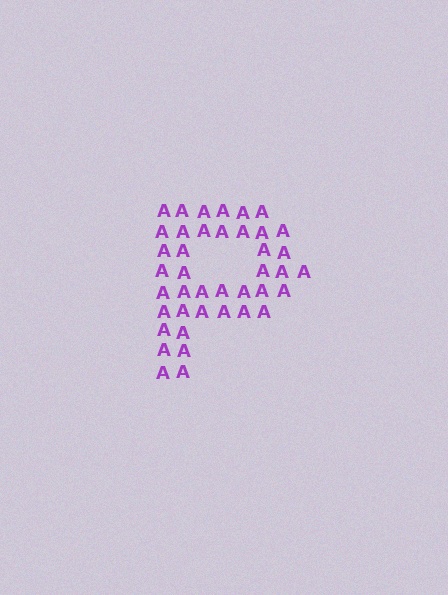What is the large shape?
The large shape is the letter P.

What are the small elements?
The small elements are letter A's.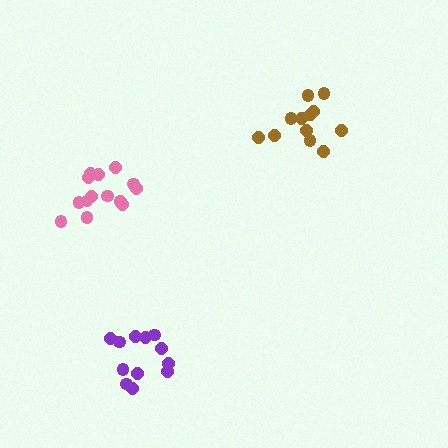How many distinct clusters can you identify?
There are 3 distinct clusters.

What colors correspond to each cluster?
The clusters are colored: purple, pink, brown.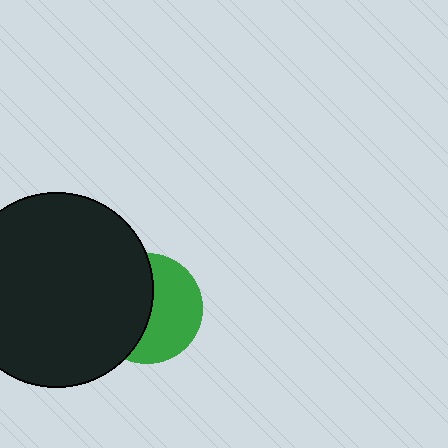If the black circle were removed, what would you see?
You would see the complete green circle.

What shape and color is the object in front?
The object in front is a black circle.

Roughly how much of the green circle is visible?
About half of it is visible (roughly 50%).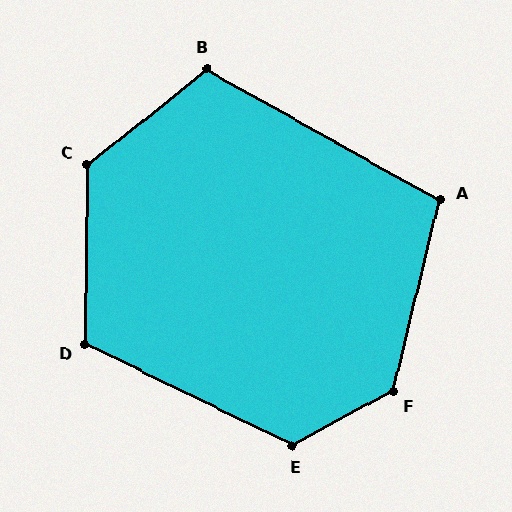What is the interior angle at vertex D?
Approximately 115 degrees (obtuse).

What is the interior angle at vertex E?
Approximately 126 degrees (obtuse).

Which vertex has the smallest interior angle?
A, at approximately 105 degrees.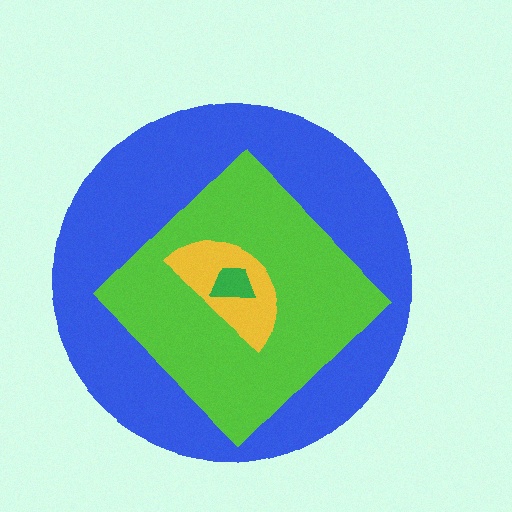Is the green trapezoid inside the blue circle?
Yes.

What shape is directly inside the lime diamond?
The yellow semicircle.